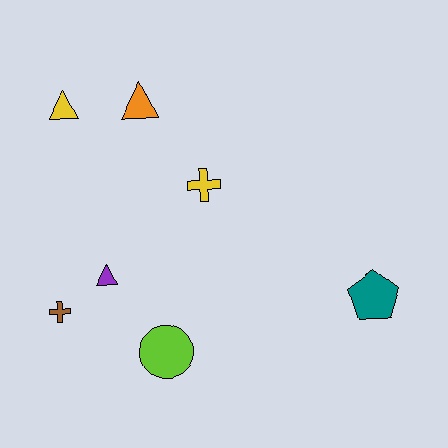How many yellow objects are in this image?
There are 2 yellow objects.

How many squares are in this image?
There are no squares.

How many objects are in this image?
There are 7 objects.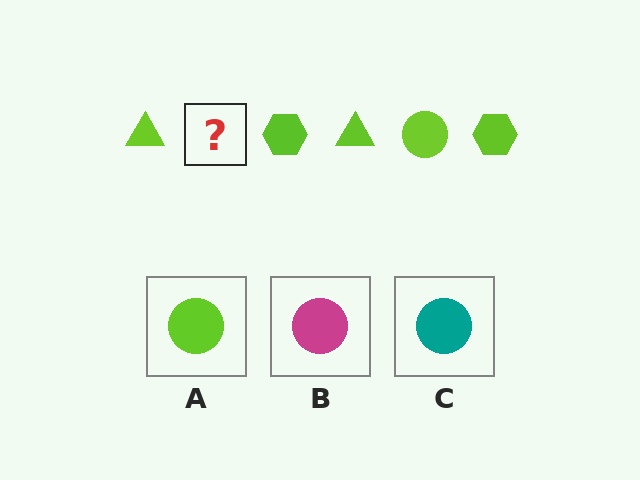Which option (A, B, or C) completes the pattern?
A.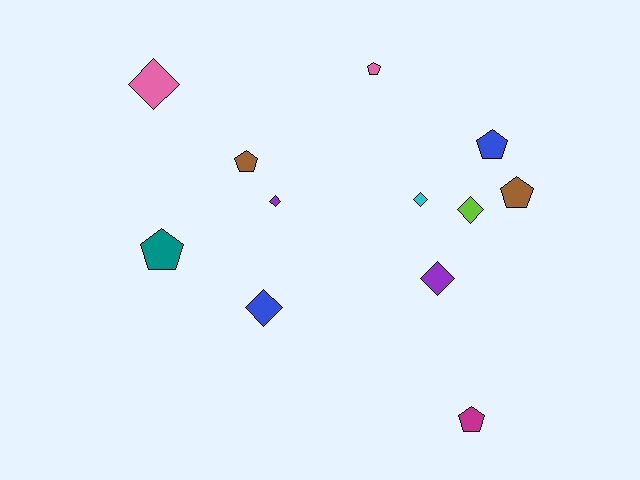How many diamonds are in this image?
There are 6 diamonds.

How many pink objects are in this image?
There are 2 pink objects.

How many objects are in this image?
There are 12 objects.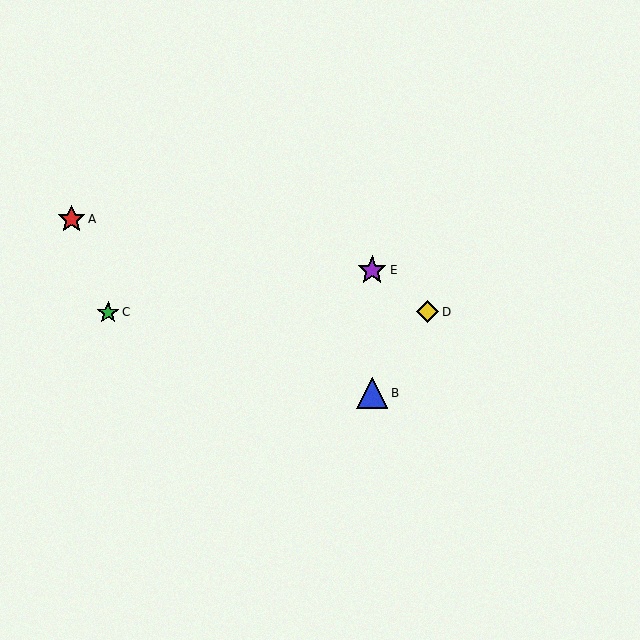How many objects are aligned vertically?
2 objects (B, E) are aligned vertically.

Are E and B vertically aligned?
Yes, both are at x≈372.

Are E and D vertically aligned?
No, E is at x≈372 and D is at x≈428.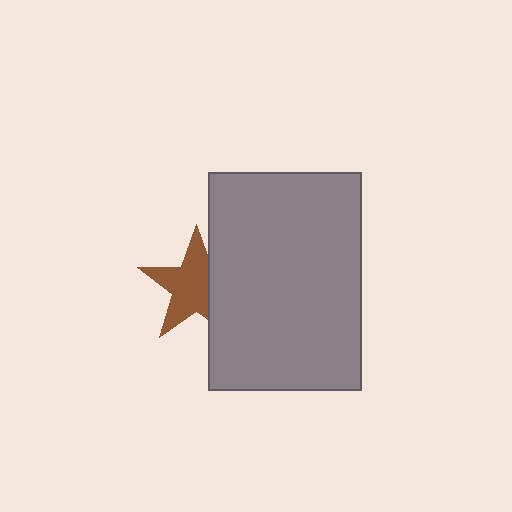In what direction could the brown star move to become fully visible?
The brown star could move left. That would shift it out from behind the gray rectangle entirely.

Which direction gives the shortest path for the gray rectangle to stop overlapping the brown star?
Moving right gives the shortest separation.